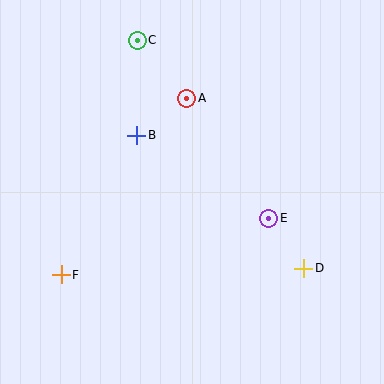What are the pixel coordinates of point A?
Point A is at (187, 98).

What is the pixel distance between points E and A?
The distance between E and A is 145 pixels.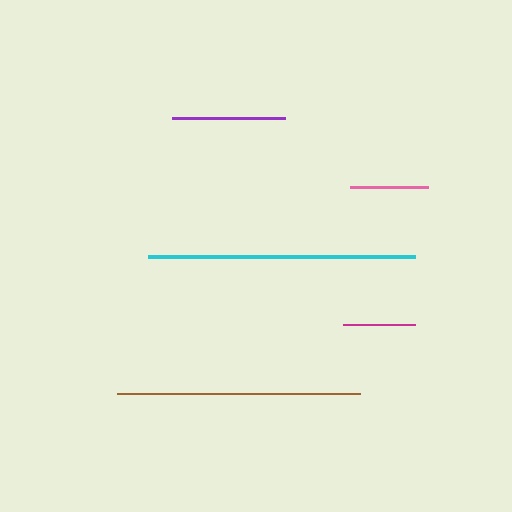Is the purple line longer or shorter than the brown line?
The brown line is longer than the purple line.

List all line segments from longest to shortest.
From longest to shortest: cyan, brown, purple, pink, magenta.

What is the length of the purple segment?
The purple segment is approximately 113 pixels long.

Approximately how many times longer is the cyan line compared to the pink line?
The cyan line is approximately 3.4 times the length of the pink line.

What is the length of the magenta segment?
The magenta segment is approximately 71 pixels long.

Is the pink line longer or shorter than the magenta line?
The pink line is longer than the magenta line.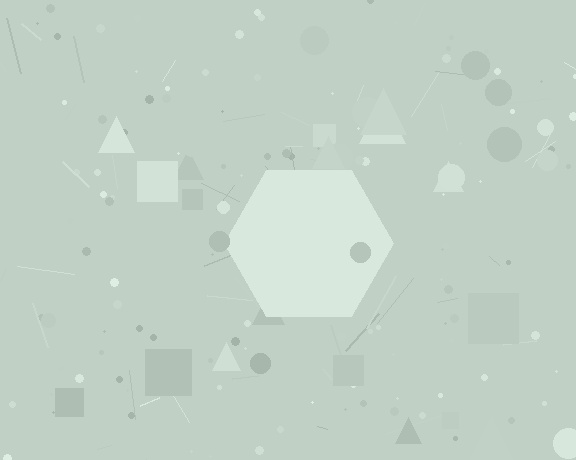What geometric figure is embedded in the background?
A hexagon is embedded in the background.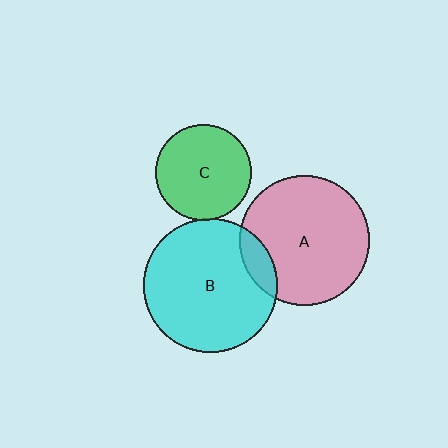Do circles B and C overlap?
Yes.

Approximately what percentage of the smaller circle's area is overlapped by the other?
Approximately 5%.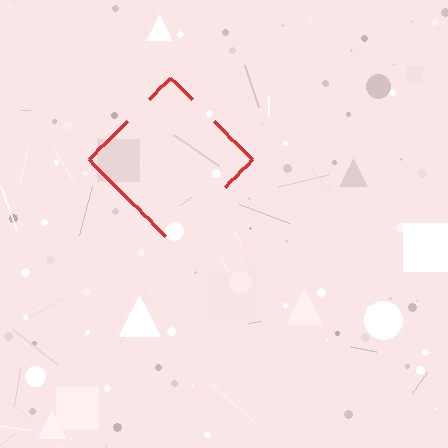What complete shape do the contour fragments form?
The contour fragments form a diamond.